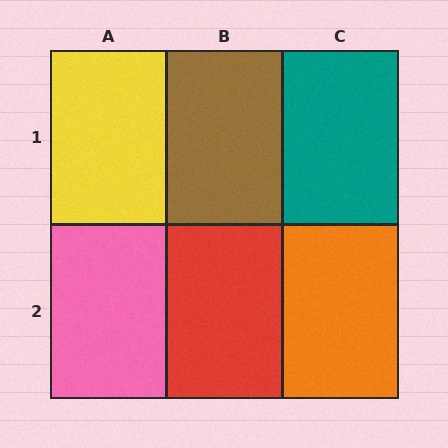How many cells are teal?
1 cell is teal.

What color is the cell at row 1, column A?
Yellow.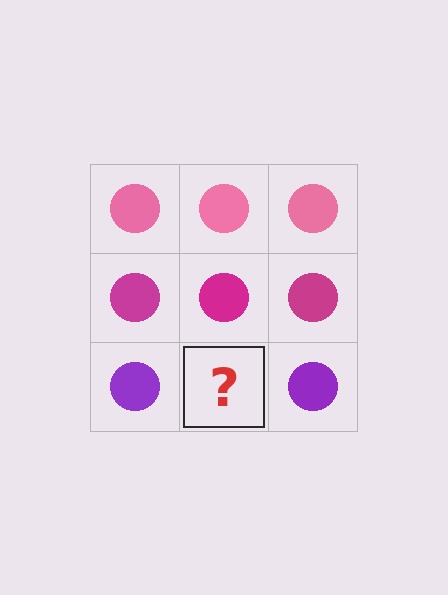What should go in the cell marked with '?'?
The missing cell should contain a purple circle.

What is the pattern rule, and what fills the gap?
The rule is that each row has a consistent color. The gap should be filled with a purple circle.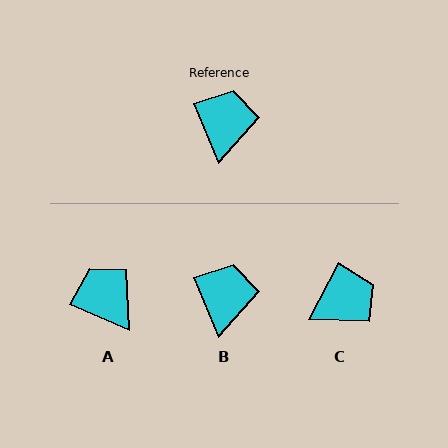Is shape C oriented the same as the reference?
No, it is off by about 50 degrees.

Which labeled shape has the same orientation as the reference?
B.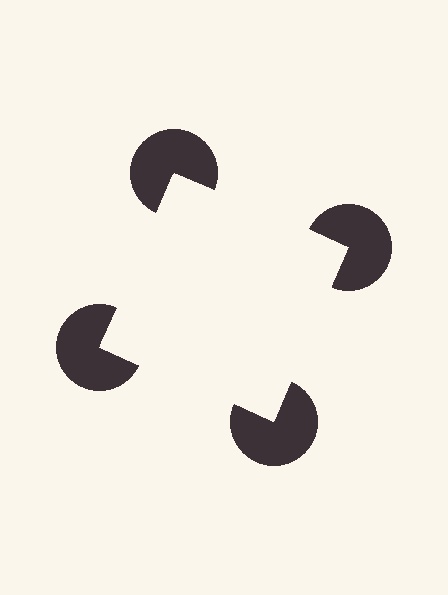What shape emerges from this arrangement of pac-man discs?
An illusory square — its edges are inferred from the aligned wedge cuts in the pac-man discs, not physically drawn.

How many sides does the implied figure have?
4 sides.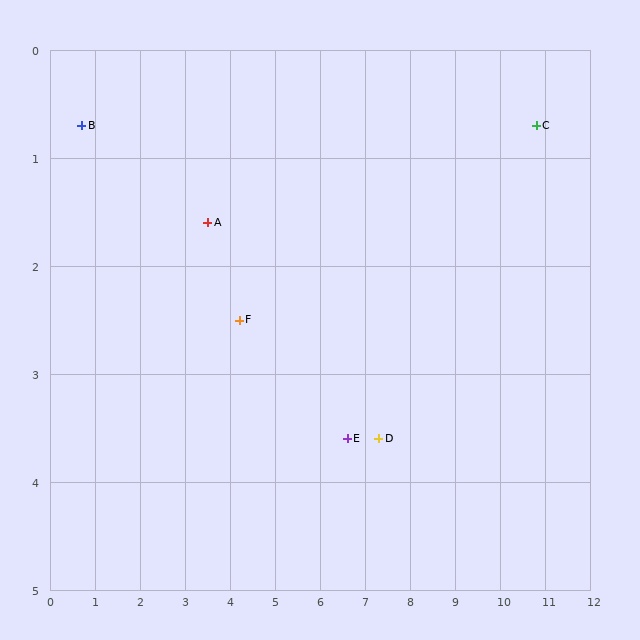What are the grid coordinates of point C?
Point C is at approximately (10.8, 0.7).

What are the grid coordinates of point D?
Point D is at approximately (7.3, 3.6).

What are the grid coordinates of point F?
Point F is at approximately (4.2, 2.5).